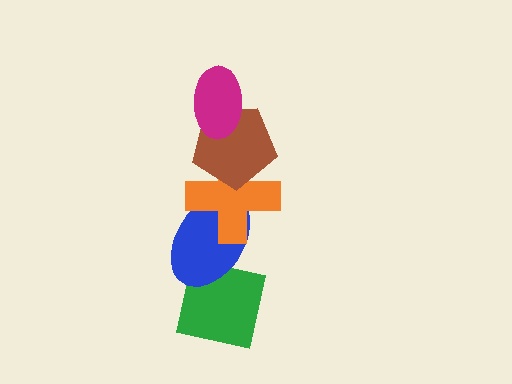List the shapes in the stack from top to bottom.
From top to bottom: the magenta ellipse, the brown pentagon, the orange cross, the blue ellipse, the green square.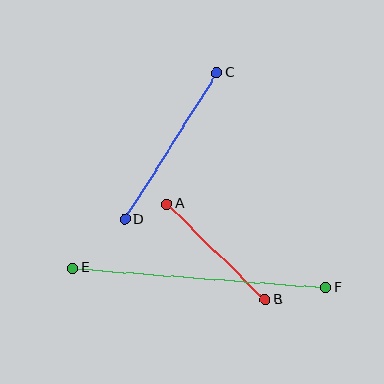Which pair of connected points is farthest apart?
Points E and F are farthest apart.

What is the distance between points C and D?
The distance is approximately 173 pixels.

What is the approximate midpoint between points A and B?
The midpoint is at approximately (216, 252) pixels.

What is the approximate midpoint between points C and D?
The midpoint is at approximately (171, 146) pixels.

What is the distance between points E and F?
The distance is approximately 254 pixels.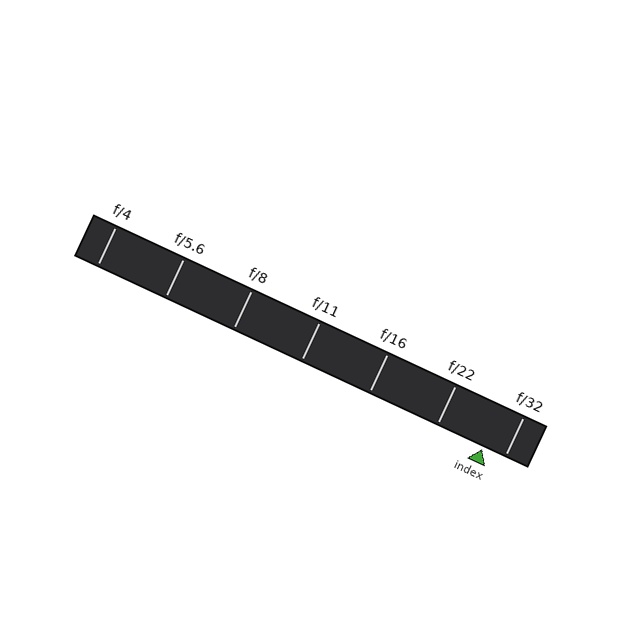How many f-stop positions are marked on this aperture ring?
There are 7 f-stop positions marked.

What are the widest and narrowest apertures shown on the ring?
The widest aperture shown is f/4 and the narrowest is f/32.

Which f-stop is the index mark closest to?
The index mark is closest to f/32.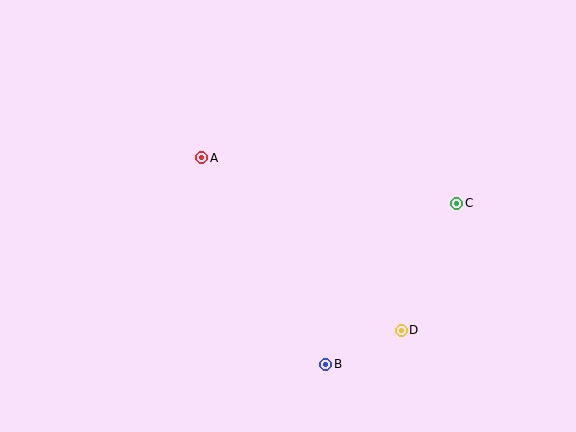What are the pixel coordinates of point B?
Point B is at (326, 364).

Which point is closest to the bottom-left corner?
Point B is closest to the bottom-left corner.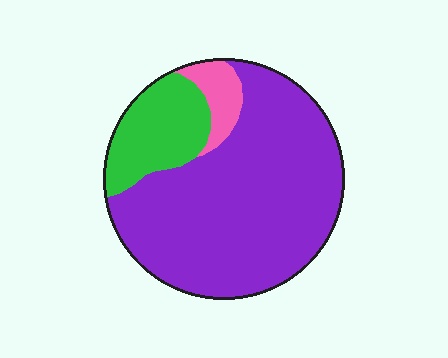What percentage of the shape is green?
Green takes up about one fifth (1/5) of the shape.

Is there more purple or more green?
Purple.